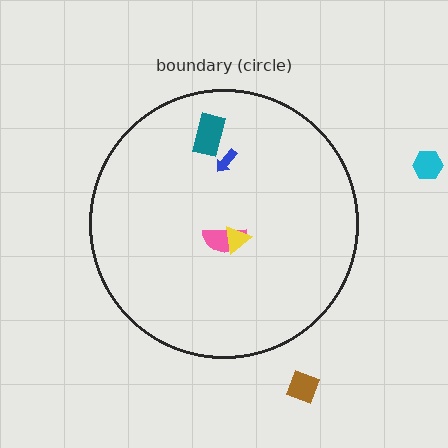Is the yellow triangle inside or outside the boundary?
Inside.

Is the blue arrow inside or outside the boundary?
Inside.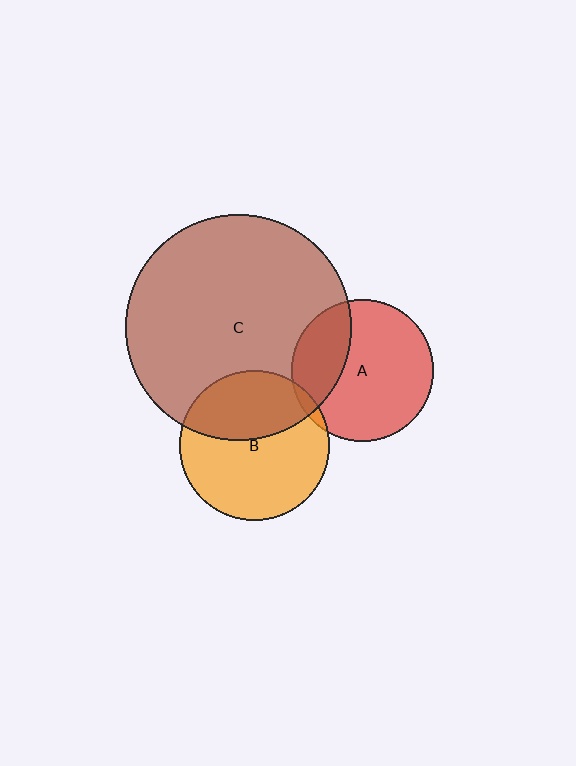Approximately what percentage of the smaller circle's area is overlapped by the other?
Approximately 5%.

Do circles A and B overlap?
Yes.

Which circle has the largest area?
Circle C (brown).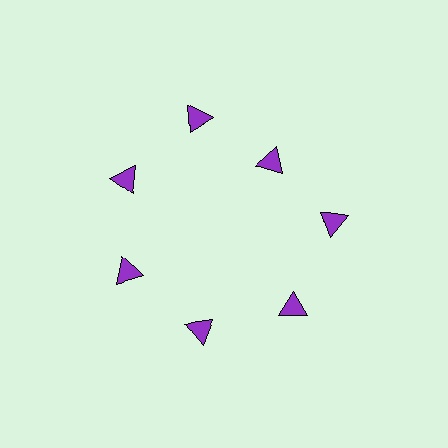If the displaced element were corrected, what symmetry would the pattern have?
It would have 7-fold rotational symmetry — the pattern would map onto itself every 51 degrees.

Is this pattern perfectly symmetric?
No. The 7 purple triangles are arranged in a ring, but one element near the 1 o'clock position is pulled inward toward the center, breaking the 7-fold rotational symmetry.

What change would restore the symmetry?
The symmetry would be restored by moving it outward, back onto the ring so that all 7 triangles sit at equal angles and equal distance from the center.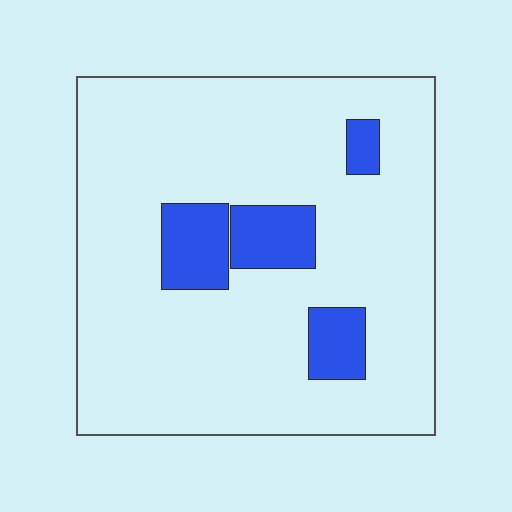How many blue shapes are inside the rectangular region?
4.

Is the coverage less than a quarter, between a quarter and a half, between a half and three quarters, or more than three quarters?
Less than a quarter.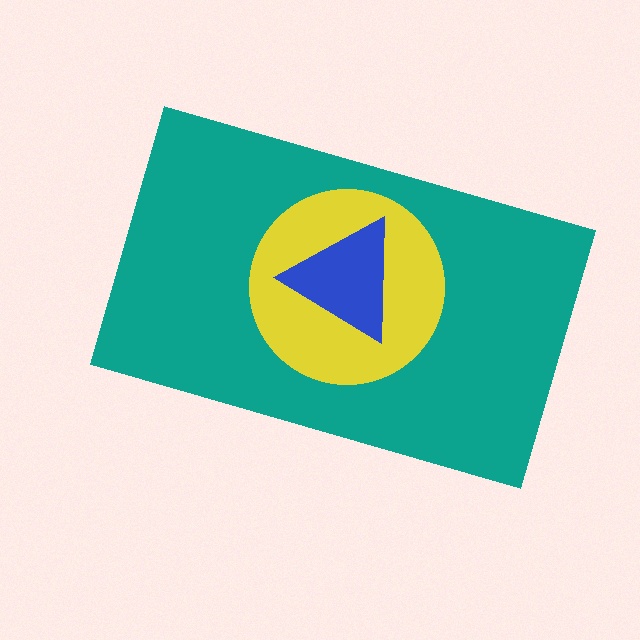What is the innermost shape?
The blue triangle.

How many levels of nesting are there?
3.